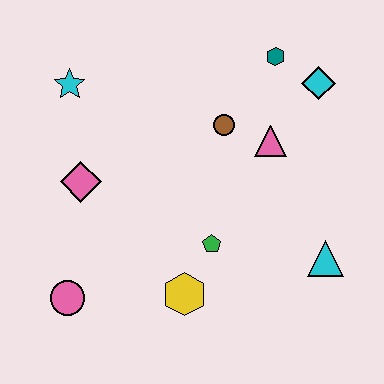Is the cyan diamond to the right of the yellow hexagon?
Yes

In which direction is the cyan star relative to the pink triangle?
The cyan star is to the left of the pink triangle.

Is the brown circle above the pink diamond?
Yes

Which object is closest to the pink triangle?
The brown circle is closest to the pink triangle.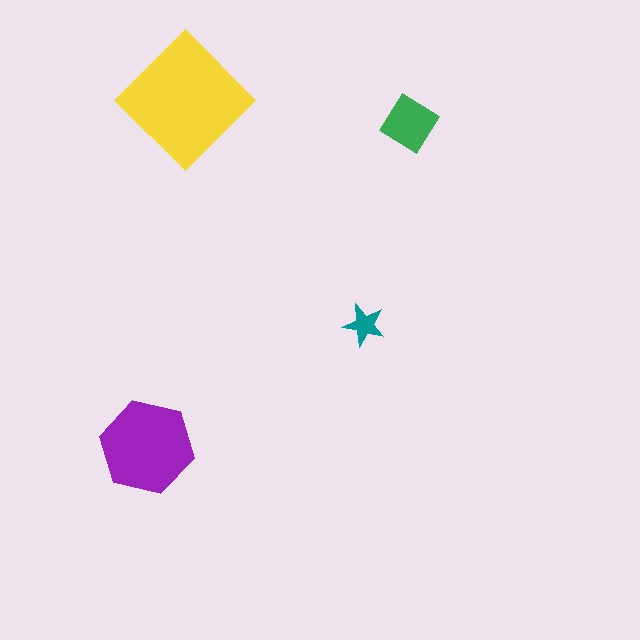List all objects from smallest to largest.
The teal star, the green diamond, the purple hexagon, the yellow diamond.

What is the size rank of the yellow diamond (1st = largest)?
1st.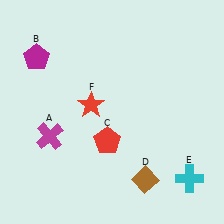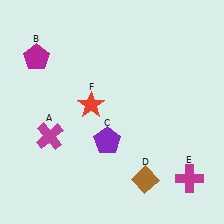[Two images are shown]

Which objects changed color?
C changed from red to purple. E changed from cyan to magenta.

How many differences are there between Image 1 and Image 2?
There are 2 differences between the two images.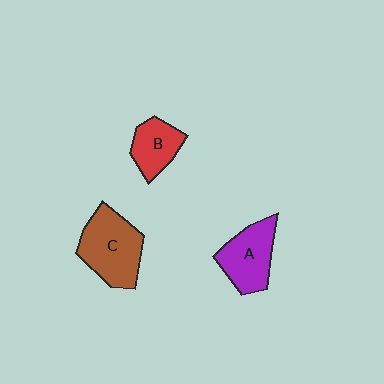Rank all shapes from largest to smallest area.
From largest to smallest: C (brown), A (purple), B (red).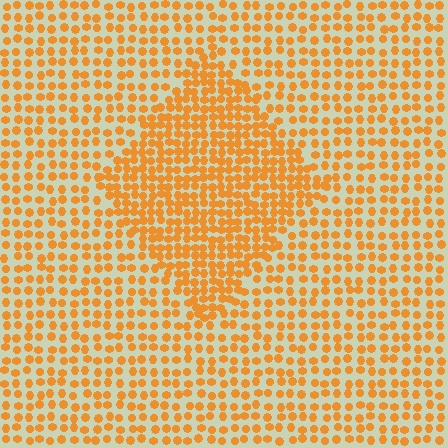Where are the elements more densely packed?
The elements are more densely packed inside the diamond boundary.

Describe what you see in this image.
The image contains small orange elements arranged at two different densities. A diamond-shaped region is visible where the elements are more densely packed than the surrounding area.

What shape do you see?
I see a diamond.